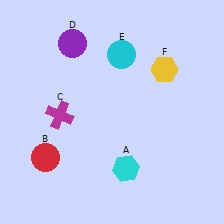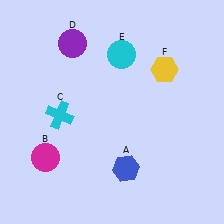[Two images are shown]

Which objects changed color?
A changed from cyan to blue. B changed from red to magenta. C changed from magenta to cyan.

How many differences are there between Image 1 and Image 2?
There are 3 differences between the two images.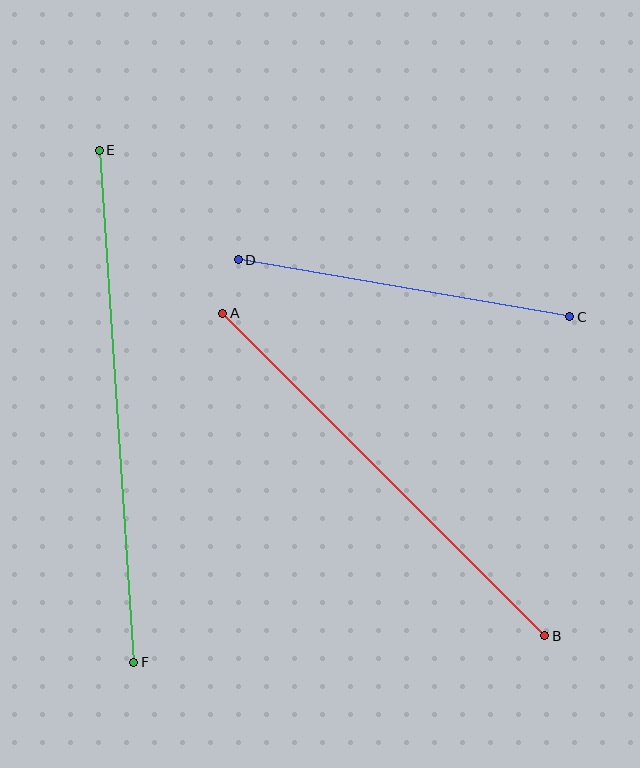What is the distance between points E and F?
The distance is approximately 513 pixels.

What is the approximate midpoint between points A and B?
The midpoint is at approximately (384, 475) pixels.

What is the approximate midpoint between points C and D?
The midpoint is at approximately (404, 288) pixels.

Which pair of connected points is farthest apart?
Points E and F are farthest apart.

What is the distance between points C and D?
The distance is approximately 336 pixels.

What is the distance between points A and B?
The distance is approximately 456 pixels.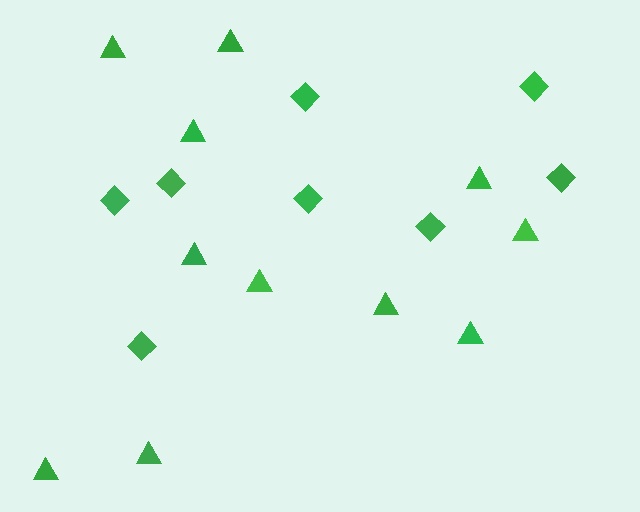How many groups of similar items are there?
There are 2 groups: one group of triangles (11) and one group of diamonds (8).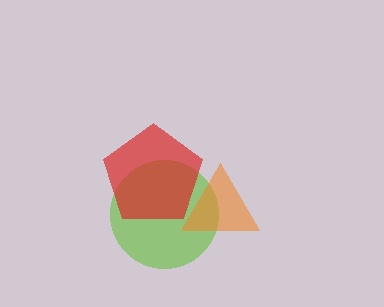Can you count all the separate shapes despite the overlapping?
Yes, there are 3 separate shapes.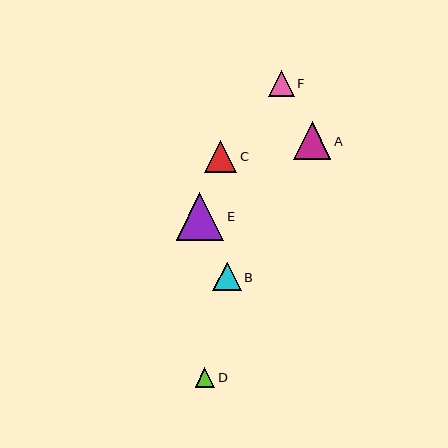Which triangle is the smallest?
Triangle D is the smallest with a size of approximately 19 pixels.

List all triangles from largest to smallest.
From largest to smallest: E, A, C, B, F, D.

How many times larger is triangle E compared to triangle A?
Triangle E is approximately 1.3 times the size of triangle A.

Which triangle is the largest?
Triangle E is the largest with a size of approximately 48 pixels.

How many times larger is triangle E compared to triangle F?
Triangle E is approximately 1.8 times the size of triangle F.